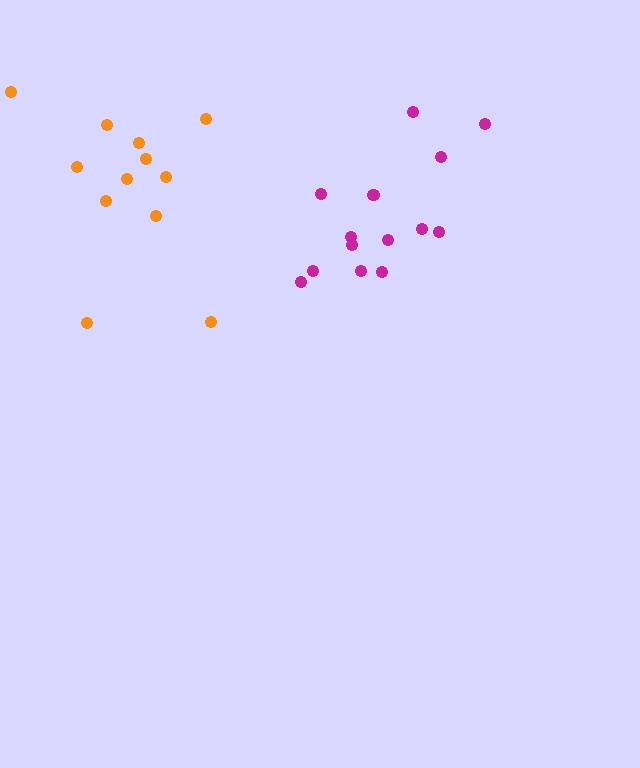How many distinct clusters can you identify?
There are 2 distinct clusters.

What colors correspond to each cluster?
The clusters are colored: magenta, orange.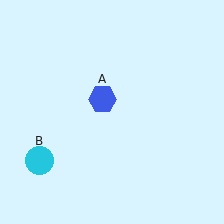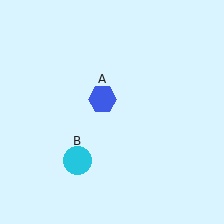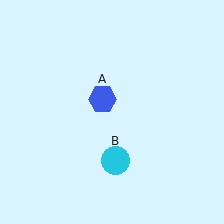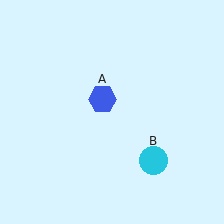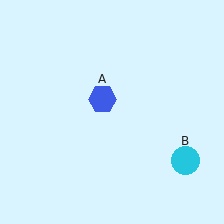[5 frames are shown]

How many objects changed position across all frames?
1 object changed position: cyan circle (object B).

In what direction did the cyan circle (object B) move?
The cyan circle (object B) moved right.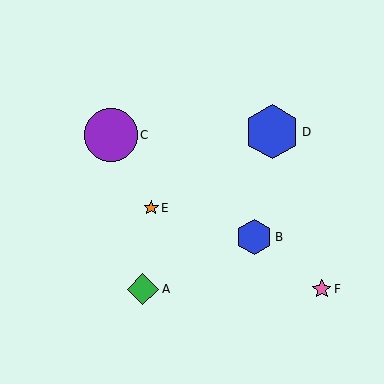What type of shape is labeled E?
Shape E is an orange star.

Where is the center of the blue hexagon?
The center of the blue hexagon is at (254, 237).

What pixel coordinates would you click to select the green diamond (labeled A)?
Click at (143, 289) to select the green diamond A.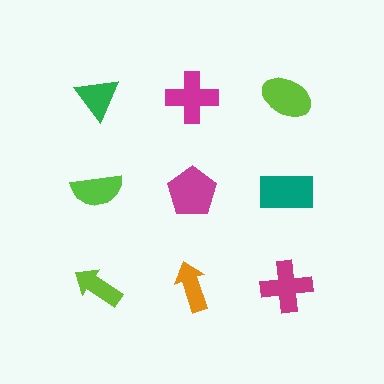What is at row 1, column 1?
A green triangle.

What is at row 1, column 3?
A lime ellipse.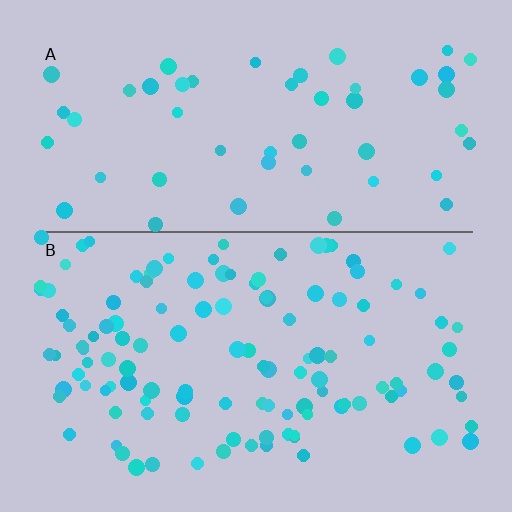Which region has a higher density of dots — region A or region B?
B (the bottom).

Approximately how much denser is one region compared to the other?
Approximately 2.3× — region B over region A.